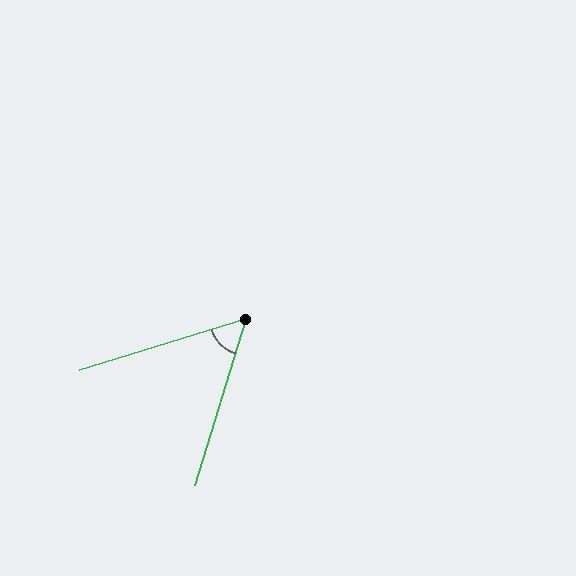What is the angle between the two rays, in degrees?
Approximately 56 degrees.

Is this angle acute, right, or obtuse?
It is acute.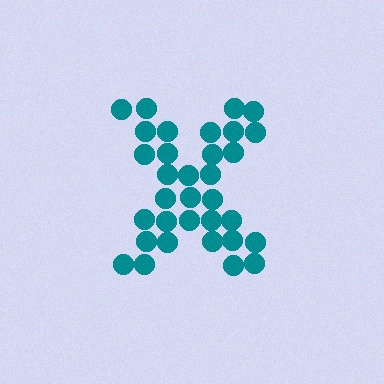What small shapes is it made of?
It is made of small circles.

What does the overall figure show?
The overall figure shows the letter X.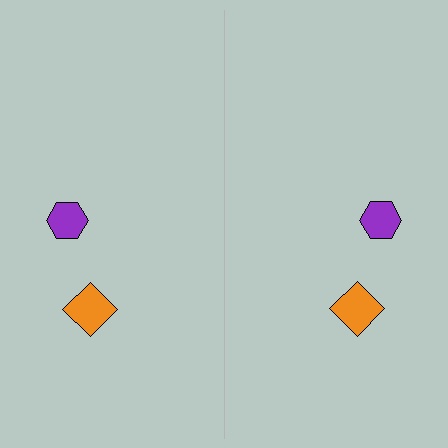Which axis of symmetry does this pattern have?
The pattern has a vertical axis of symmetry running through the center of the image.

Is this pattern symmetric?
Yes, this pattern has bilateral (reflection) symmetry.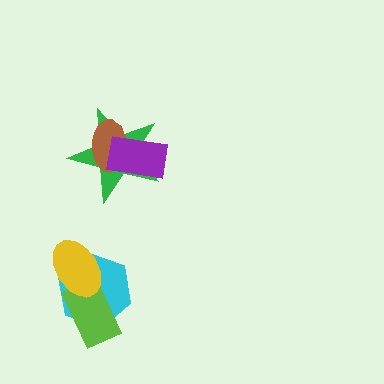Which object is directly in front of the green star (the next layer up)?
The brown ellipse is directly in front of the green star.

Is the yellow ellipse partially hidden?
No, no other shape covers it.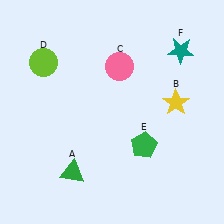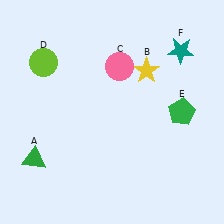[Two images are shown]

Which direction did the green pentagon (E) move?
The green pentagon (E) moved right.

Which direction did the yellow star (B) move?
The yellow star (B) moved up.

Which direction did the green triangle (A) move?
The green triangle (A) moved left.